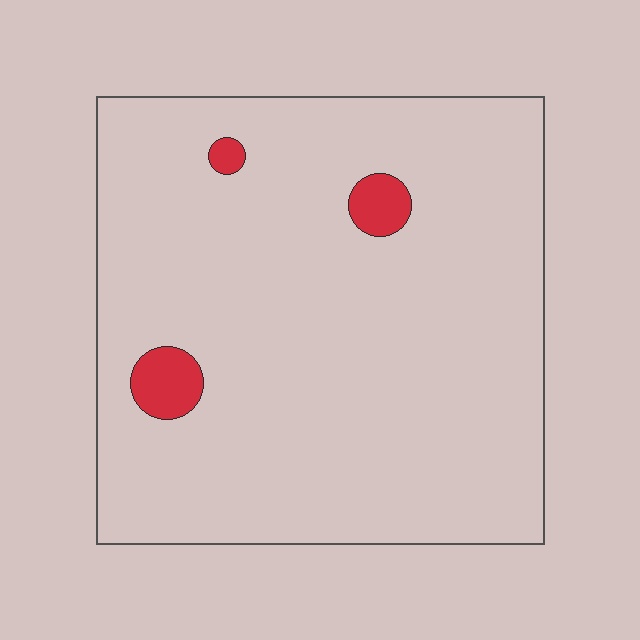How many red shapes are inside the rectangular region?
3.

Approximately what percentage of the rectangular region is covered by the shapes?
Approximately 5%.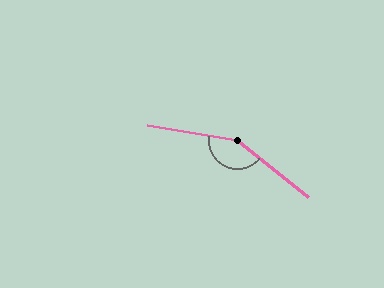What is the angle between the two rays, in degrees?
Approximately 151 degrees.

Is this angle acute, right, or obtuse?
It is obtuse.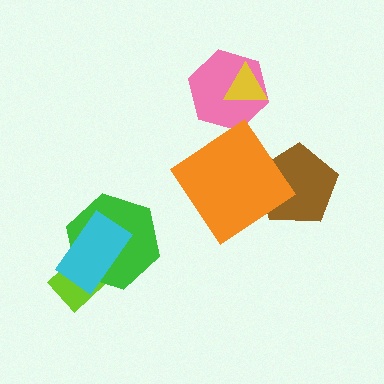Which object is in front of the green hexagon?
The cyan rectangle is in front of the green hexagon.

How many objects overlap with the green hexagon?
2 objects overlap with the green hexagon.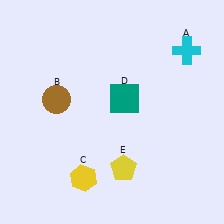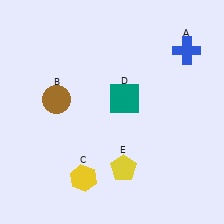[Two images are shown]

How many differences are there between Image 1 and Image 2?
There is 1 difference between the two images.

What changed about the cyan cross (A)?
In Image 1, A is cyan. In Image 2, it changed to blue.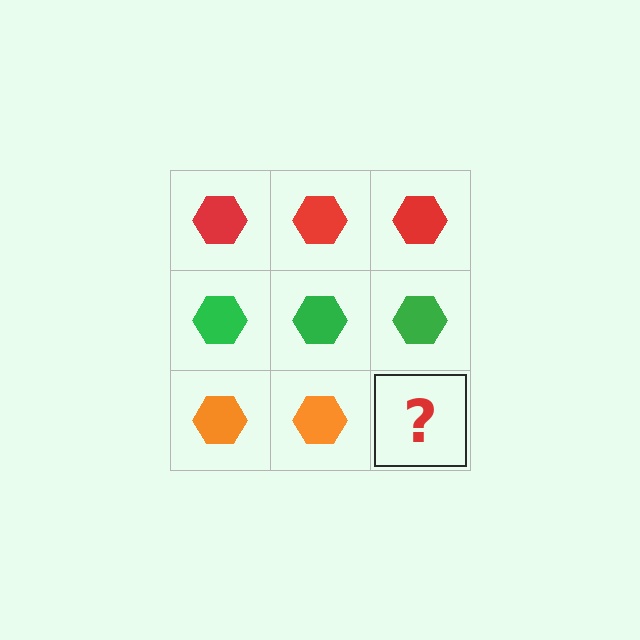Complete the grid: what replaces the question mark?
The question mark should be replaced with an orange hexagon.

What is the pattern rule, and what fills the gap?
The rule is that each row has a consistent color. The gap should be filled with an orange hexagon.